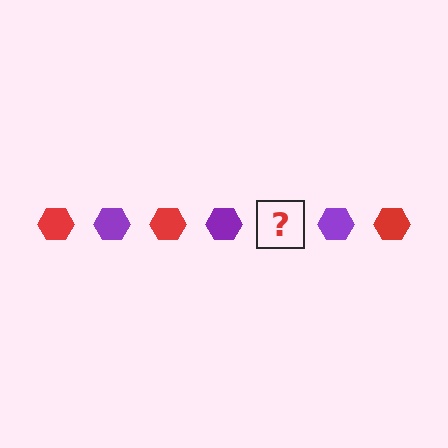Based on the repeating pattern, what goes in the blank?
The blank should be a red hexagon.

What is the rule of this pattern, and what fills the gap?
The rule is that the pattern cycles through red, purple hexagons. The gap should be filled with a red hexagon.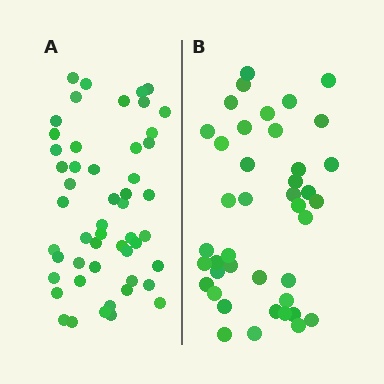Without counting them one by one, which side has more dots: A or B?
Region A (the left region) has more dots.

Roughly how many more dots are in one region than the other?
Region A has roughly 10 or so more dots than region B.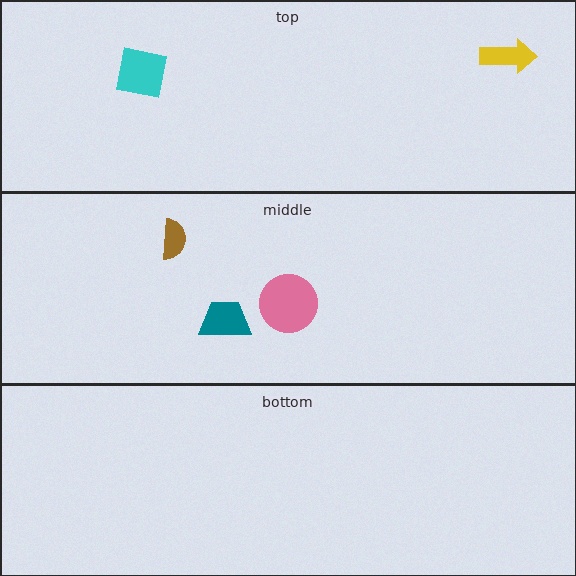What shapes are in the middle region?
The teal trapezoid, the brown semicircle, the pink circle.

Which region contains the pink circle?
The middle region.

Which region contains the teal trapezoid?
The middle region.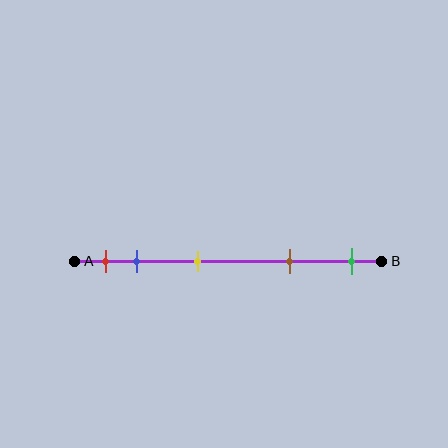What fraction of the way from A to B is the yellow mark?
The yellow mark is approximately 40% (0.4) of the way from A to B.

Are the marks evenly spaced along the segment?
No, the marks are not evenly spaced.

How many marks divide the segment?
There are 5 marks dividing the segment.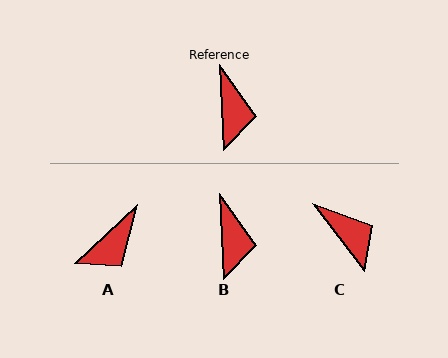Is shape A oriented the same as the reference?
No, it is off by about 50 degrees.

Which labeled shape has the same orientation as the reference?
B.